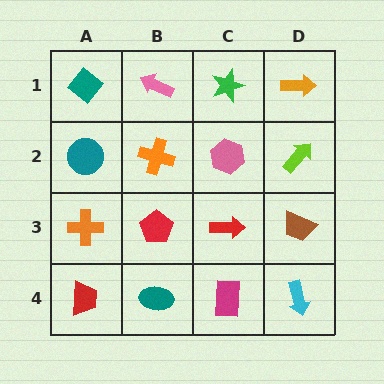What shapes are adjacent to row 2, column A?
A teal diamond (row 1, column A), an orange cross (row 3, column A), an orange cross (row 2, column B).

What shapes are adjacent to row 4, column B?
A red pentagon (row 3, column B), a red trapezoid (row 4, column A), a magenta rectangle (row 4, column C).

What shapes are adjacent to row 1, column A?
A teal circle (row 2, column A), a pink arrow (row 1, column B).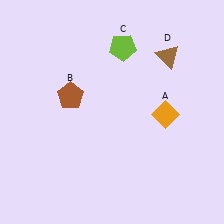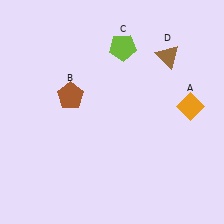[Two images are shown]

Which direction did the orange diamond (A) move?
The orange diamond (A) moved right.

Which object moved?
The orange diamond (A) moved right.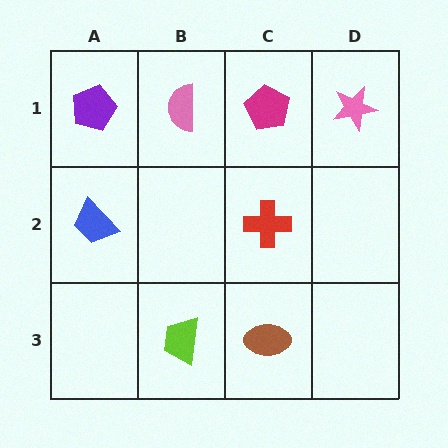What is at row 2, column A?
A blue trapezoid.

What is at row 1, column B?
A pink semicircle.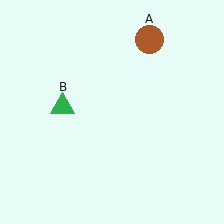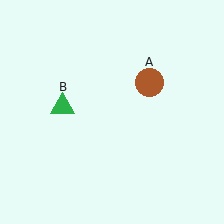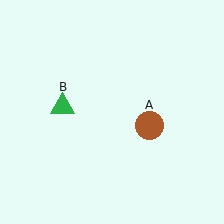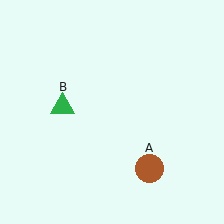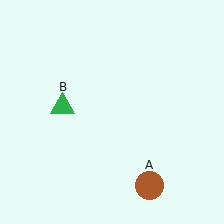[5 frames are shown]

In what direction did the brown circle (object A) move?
The brown circle (object A) moved down.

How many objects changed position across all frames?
1 object changed position: brown circle (object A).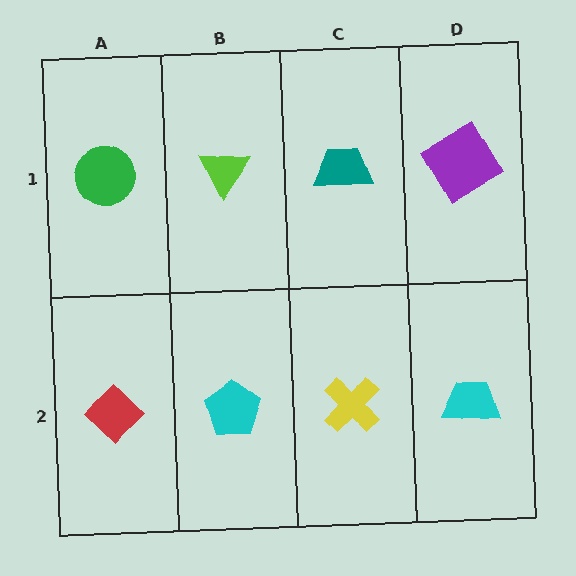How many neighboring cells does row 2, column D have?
2.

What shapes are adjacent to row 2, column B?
A lime triangle (row 1, column B), a red diamond (row 2, column A), a yellow cross (row 2, column C).